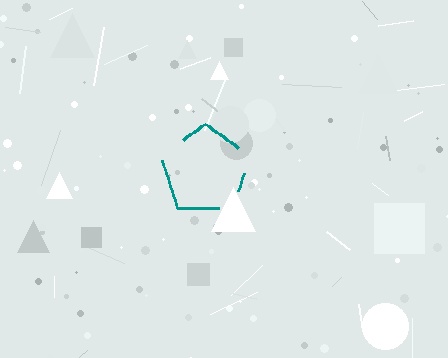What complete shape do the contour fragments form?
The contour fragments form a pentagon.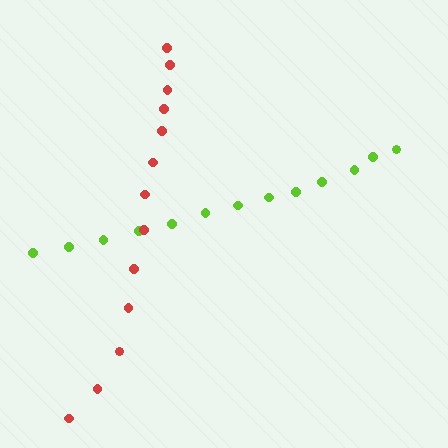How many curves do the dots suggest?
There are 2 distinct paths.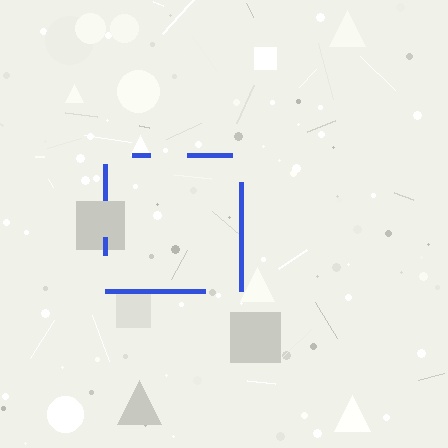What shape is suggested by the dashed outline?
The dashed outline suggests a square.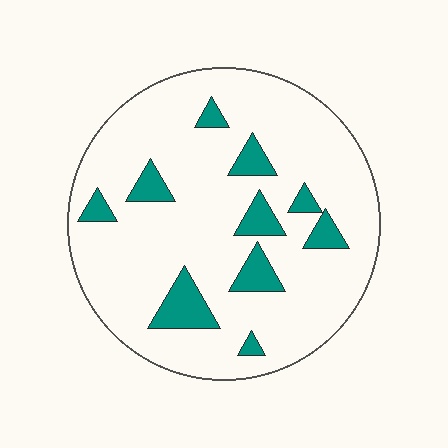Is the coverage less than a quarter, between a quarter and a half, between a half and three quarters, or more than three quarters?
Less than a quarter.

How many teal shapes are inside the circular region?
10.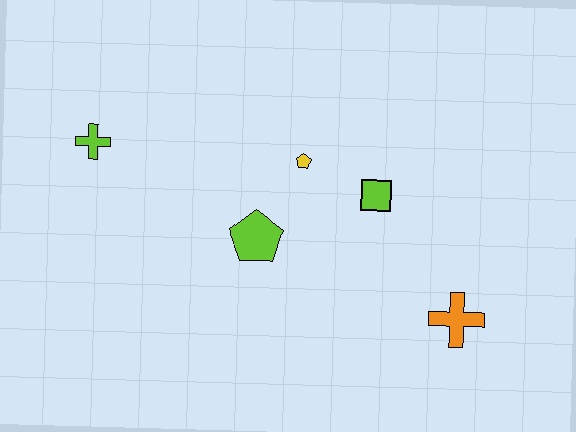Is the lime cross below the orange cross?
No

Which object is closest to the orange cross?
The lime square is closest to the orange cross.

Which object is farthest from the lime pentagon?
The orange cross is farthest from the lime pentagon.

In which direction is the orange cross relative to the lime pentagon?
The orange cross is to the right of the lime pentagon.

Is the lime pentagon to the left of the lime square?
Yes